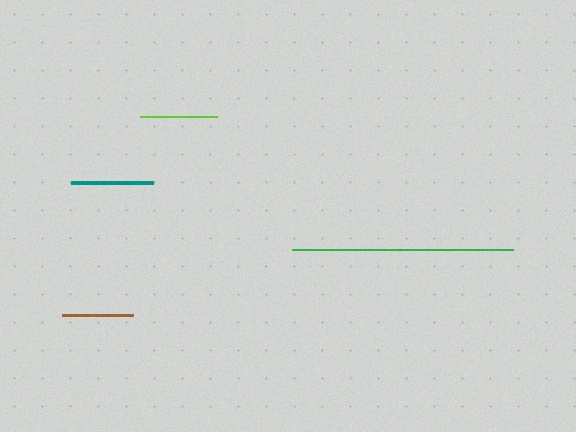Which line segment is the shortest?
The brown line is the shortest at approximately 72 pixels.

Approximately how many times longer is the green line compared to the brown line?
The green line is approximately 3.1 times the length of the brown line.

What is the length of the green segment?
The green segment is approximately 221 pixels long.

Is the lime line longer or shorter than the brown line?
The lime line is longer than the brown line.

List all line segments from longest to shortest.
From longest to shortest: green, teal, lime, brown.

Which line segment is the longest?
The green line is the longest at approximately 221 pixels.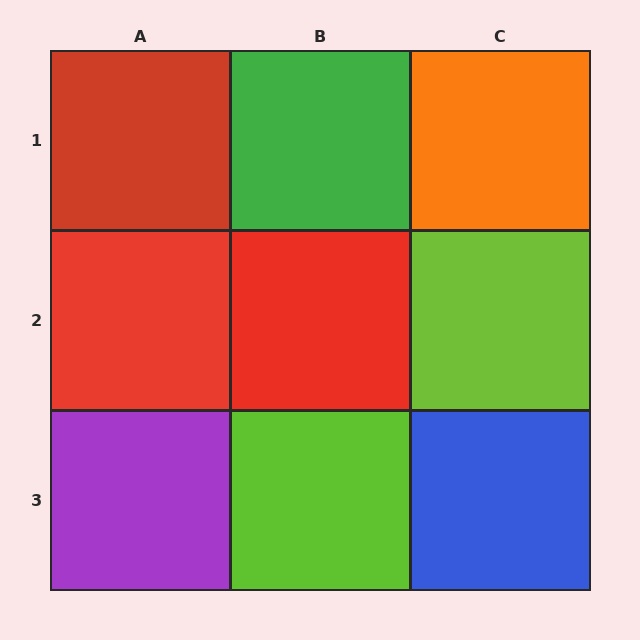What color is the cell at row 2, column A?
Red.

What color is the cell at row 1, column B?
Green.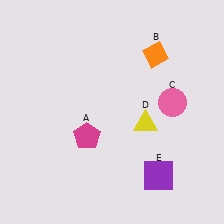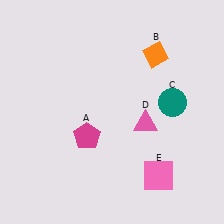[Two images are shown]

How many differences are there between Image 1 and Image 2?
There are 3 differences between the two images.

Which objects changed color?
C changed from pink to teal. D changed from yellow to pink. E changed from purple to pink.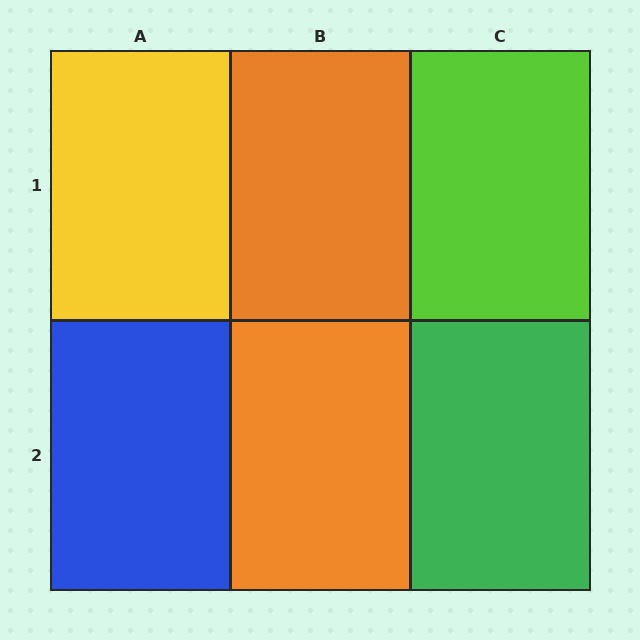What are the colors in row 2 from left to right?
Blue, orange, green.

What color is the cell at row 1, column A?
Yellow.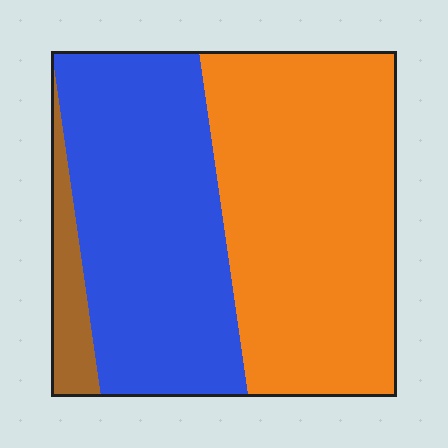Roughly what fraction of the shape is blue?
Blue takes up about two fifths (2/5) of the shape.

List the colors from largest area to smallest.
From largest to smallest: orange, blue, brown.